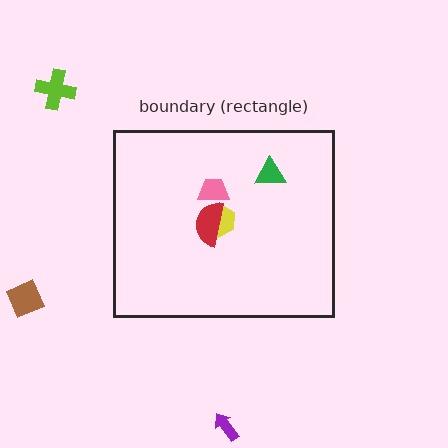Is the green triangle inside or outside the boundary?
Inside.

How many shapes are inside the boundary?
4 inside, 3 outside.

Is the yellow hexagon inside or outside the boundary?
Inside.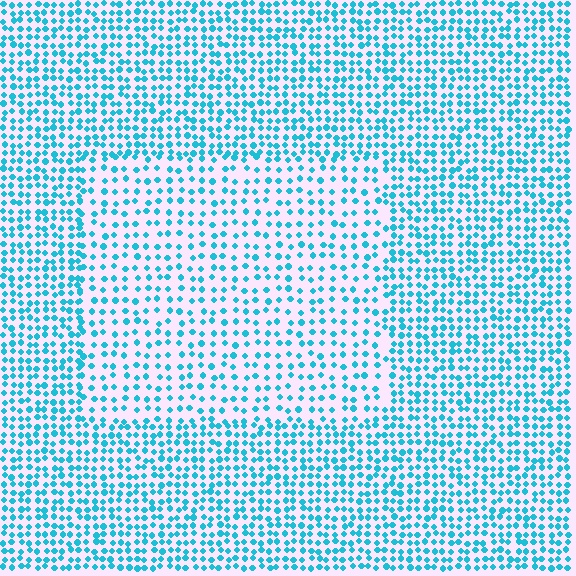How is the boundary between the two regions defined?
The boundary is defined by a change in element density (approximately 1.7x ratio). All elements are the same color, size, and shape.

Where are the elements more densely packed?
The elements are more densely packed outside the rectangle boundary.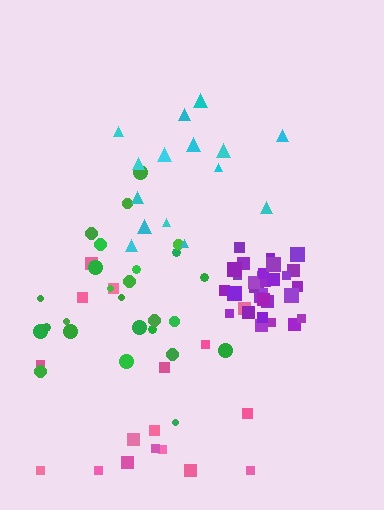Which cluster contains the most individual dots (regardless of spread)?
Purple (33).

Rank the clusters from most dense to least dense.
purple, green, cyan, pink.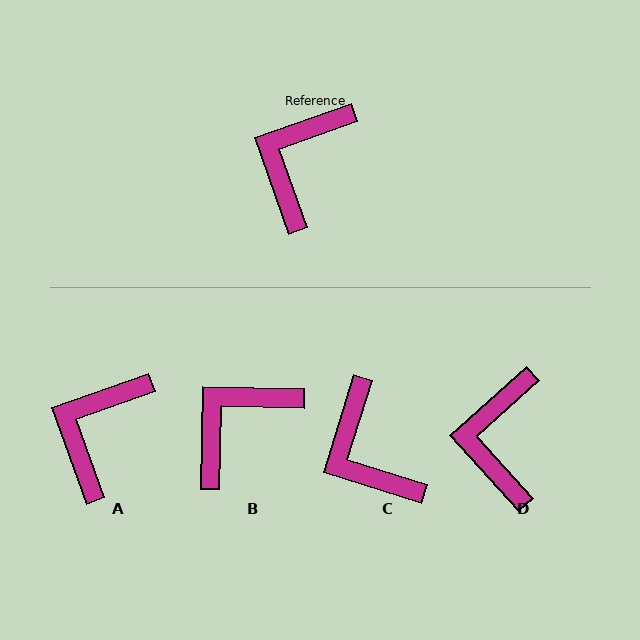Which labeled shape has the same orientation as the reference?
A.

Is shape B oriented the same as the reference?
No, it is off by about 21 degrees.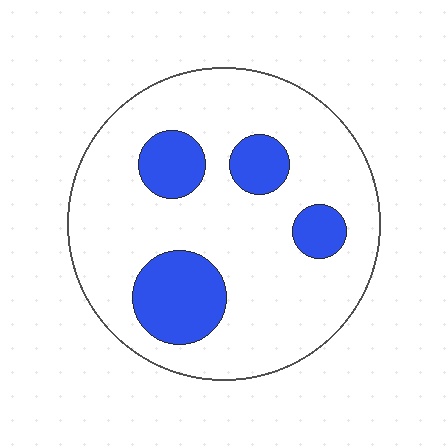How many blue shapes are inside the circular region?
4.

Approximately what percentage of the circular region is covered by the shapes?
Approximately 20%.